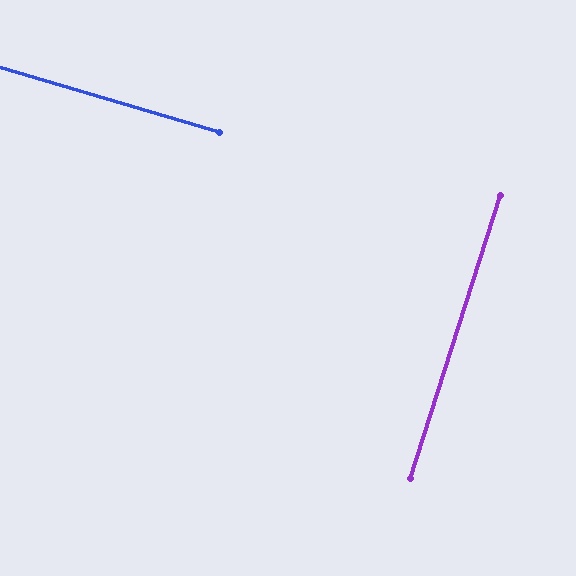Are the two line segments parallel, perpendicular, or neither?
Perpendicular — they meet at approximately 89°.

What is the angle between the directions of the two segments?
Approximately 89 degrees.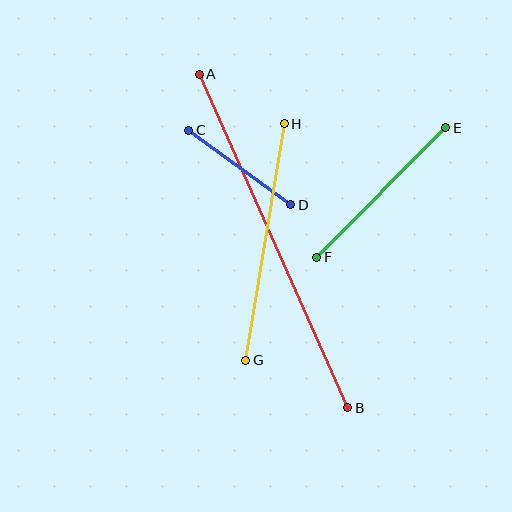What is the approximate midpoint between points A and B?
The midpoint is at approximately (274, 241) pixels.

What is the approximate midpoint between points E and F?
The midpoint is at approximately (381, 193) pixels.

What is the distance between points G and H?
The distance is approximately 239 pixels.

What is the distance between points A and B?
The distance is approximately 365 pixels.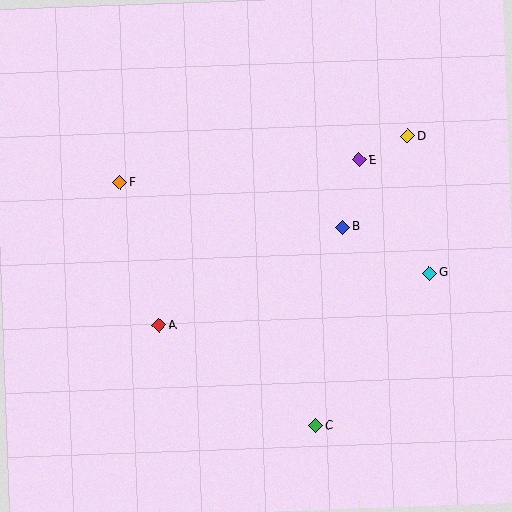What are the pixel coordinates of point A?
Point A is at (159, 325).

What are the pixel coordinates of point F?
Point F is at (120, 182).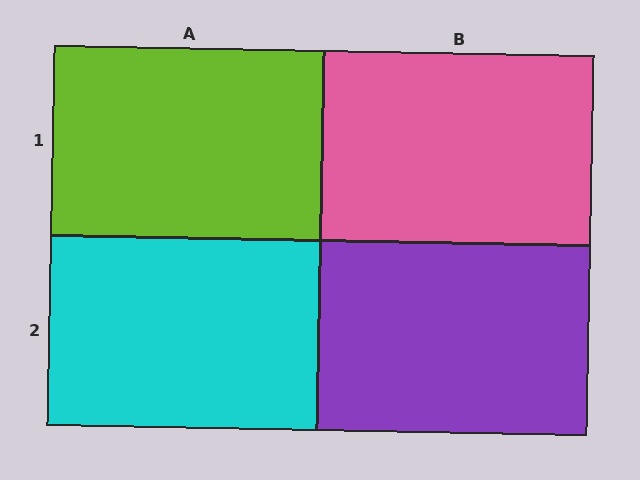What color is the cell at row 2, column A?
Cyan.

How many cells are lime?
1 cell is lime.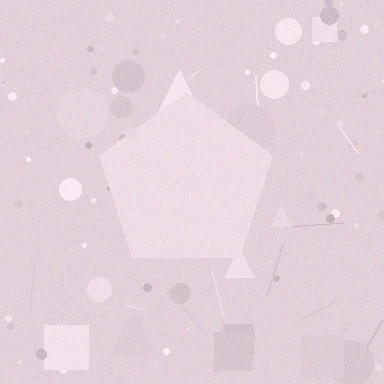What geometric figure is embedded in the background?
A pentagon is embedded in the background.